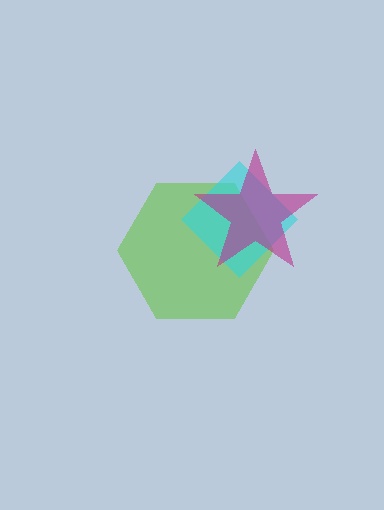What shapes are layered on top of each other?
The layered shapes are: a lime hexagon, a cyan diamond, a magenta star.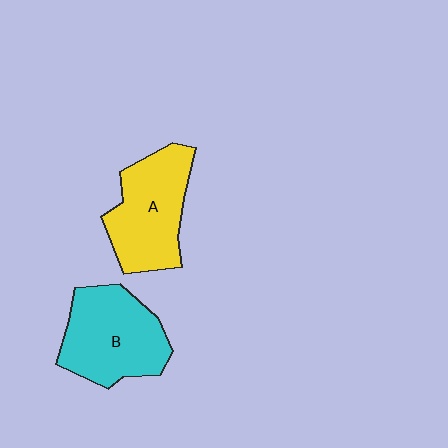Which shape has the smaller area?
Shape A (yellow).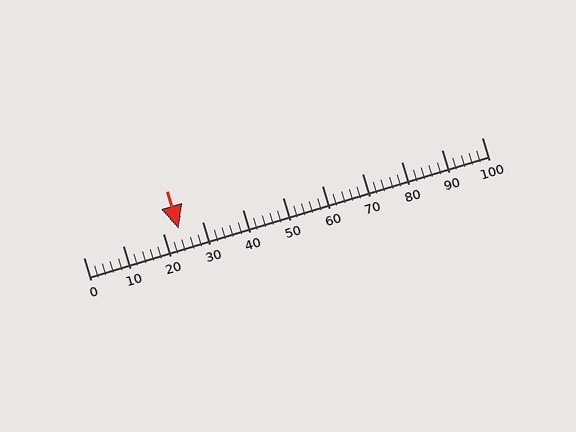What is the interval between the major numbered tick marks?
The major tick marks are spaced 10 units apart.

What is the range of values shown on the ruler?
The ruler shows values from 0 to 100.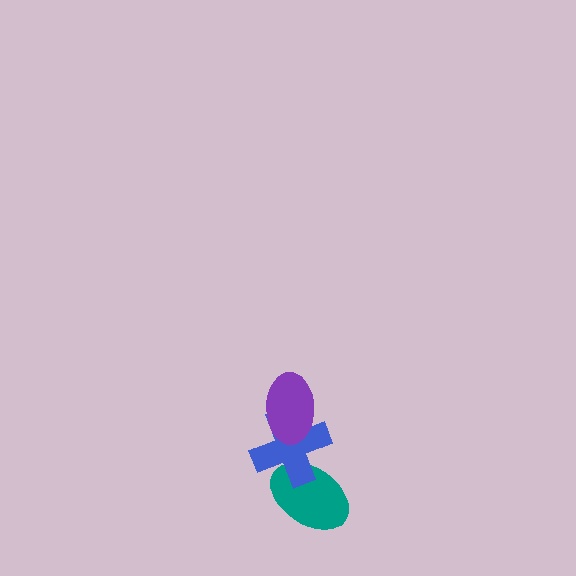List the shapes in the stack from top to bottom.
From top to bottom: the purple ellipse, the blue cross, the teal ellipse.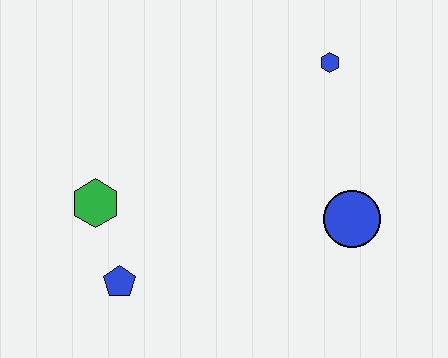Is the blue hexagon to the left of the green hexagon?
No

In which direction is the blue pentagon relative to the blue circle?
The blue pentagon is to the left of the blue circle.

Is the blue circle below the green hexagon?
Yes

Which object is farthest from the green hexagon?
The blue hexagon is farthest from the green hexagon.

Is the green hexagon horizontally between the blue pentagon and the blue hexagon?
No